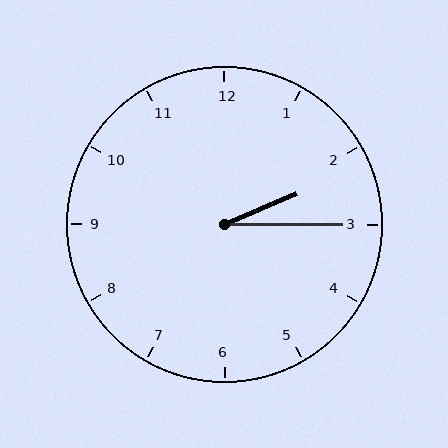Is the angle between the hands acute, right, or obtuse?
It is acute.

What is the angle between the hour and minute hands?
Approximately 22 degrees.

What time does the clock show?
2:15.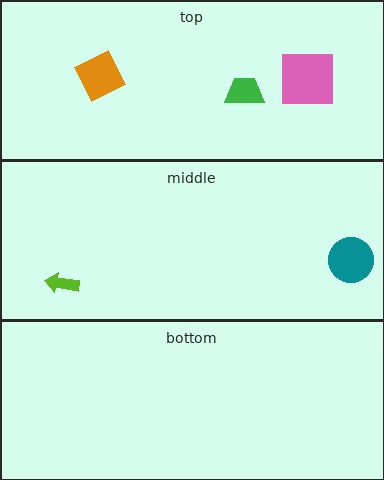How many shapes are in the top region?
3.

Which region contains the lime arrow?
The middle region.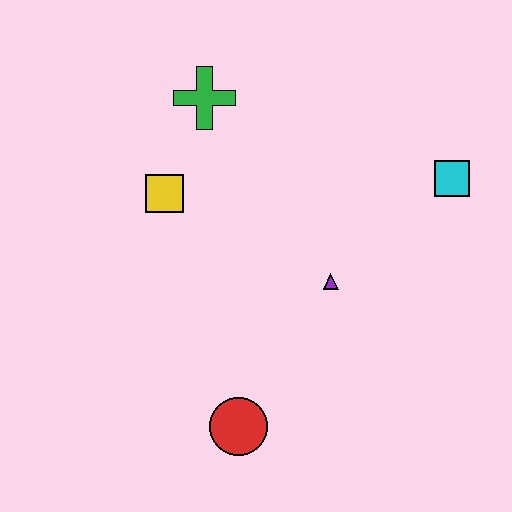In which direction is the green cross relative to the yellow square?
The green cross is above the yellow square.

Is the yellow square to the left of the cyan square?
Yes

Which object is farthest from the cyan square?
The red circle is farthest from the cyan square.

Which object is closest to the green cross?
The yellow square is closest to the green cross.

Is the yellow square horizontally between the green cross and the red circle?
No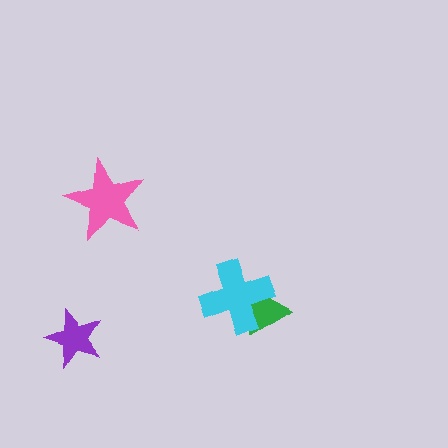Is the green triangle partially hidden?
Yes, it is partially covered by another shape.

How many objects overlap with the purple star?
0 objects overlap with the purple star.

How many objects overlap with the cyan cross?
1 object overlaps with the cyan cross.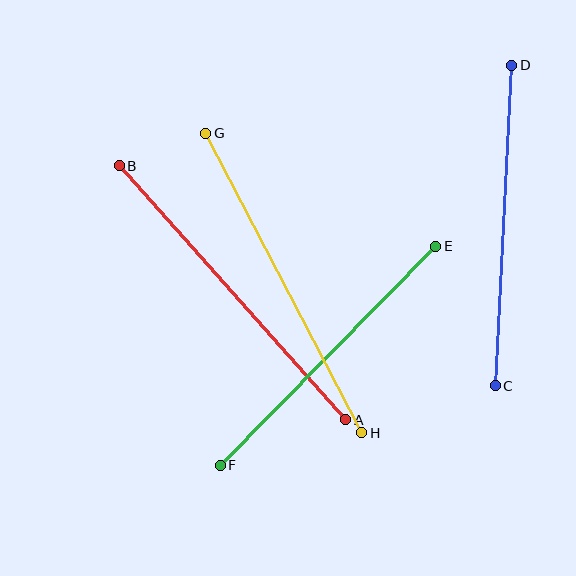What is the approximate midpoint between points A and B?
The midpoint is at approximately (232, 293) pixels.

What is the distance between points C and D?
The distance is approximately 321 pixels.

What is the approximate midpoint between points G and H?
The midpoint is at approximately (284, 283) pixels.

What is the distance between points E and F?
The distance is approximately 307 pixels.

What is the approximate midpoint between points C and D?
The midpoint is at approximately (503, 225) pixels.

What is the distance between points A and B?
The distance is approximately 340 pixels.